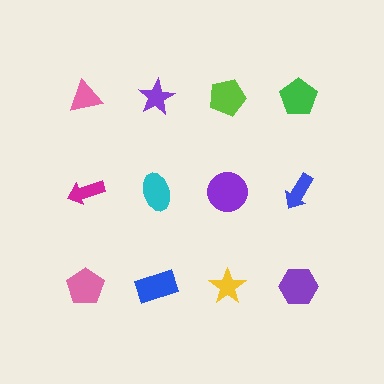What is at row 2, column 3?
A purple circle.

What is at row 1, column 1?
A pink triangle.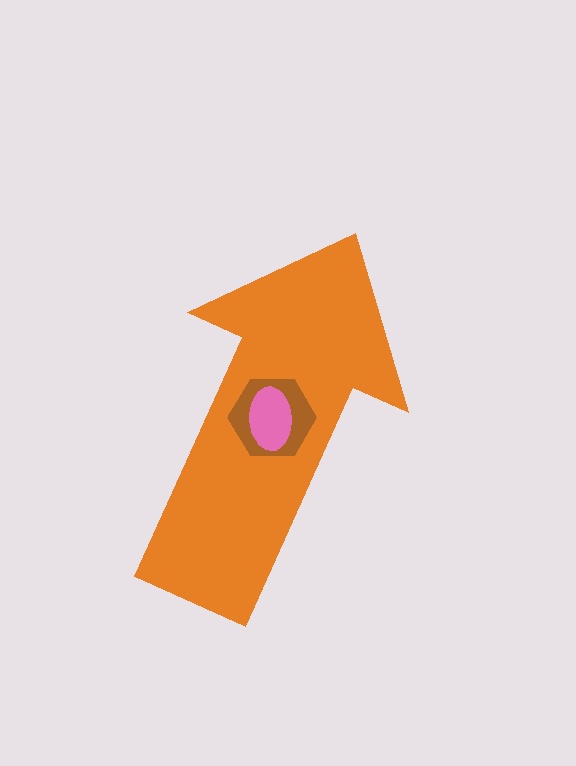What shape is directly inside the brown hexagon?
The pink ellipse.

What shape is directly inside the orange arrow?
The brown hexagon.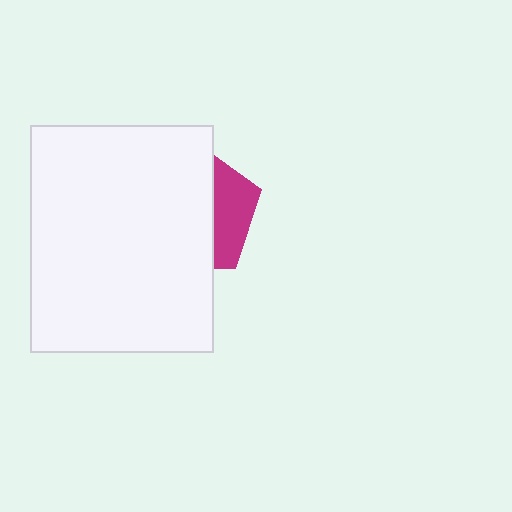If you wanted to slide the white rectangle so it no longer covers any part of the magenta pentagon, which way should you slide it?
Slide it left — that is the most direct way to separate the two shapes.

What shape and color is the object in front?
The object in front is a white rectangle.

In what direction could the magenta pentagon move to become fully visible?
The magenta pentagon could move right. That would shift it out from behind the white rectangle entirely.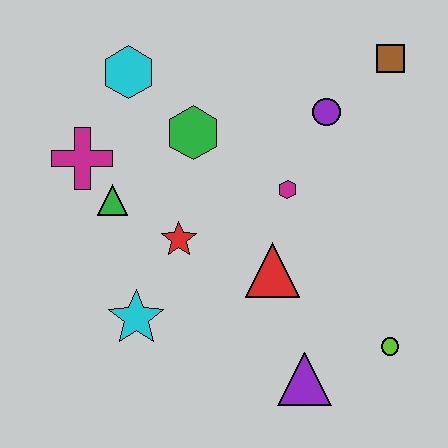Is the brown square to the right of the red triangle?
Yes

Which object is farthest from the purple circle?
The cyan star is farthest from the purple circle.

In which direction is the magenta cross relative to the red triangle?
The magenta cross is to the left of the red triangle.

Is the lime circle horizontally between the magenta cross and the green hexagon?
No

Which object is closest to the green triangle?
The magenta cross is closest to the green triangle.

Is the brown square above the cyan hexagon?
Yes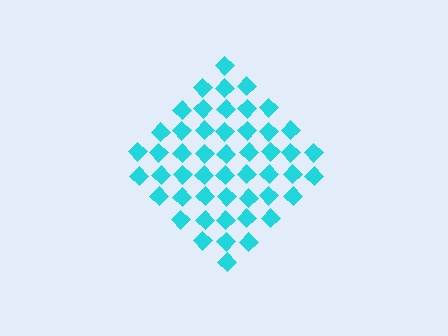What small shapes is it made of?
It is made of small diamonds.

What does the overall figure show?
The overall figure shows a diamond.